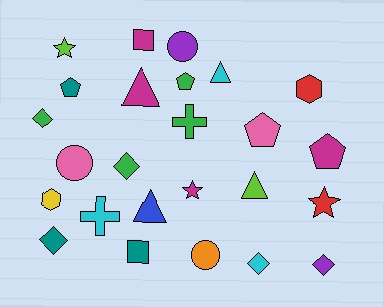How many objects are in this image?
There are 25 objects.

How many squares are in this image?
There are 2 squares.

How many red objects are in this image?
There are 2 red objects.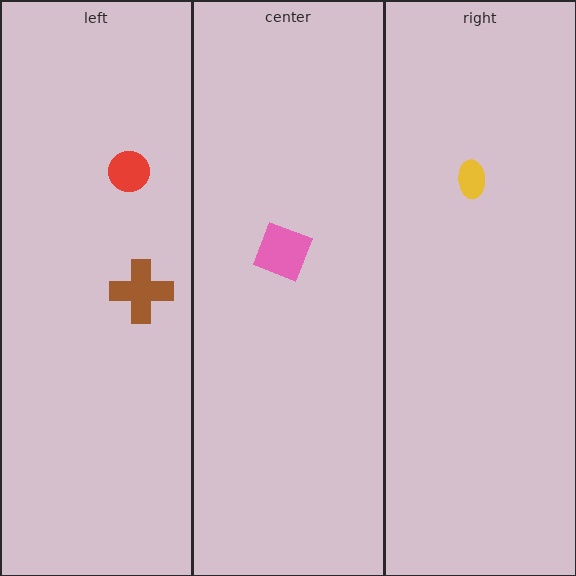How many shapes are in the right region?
1.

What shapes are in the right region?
The yellow ellipse.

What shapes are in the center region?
The pink diamond.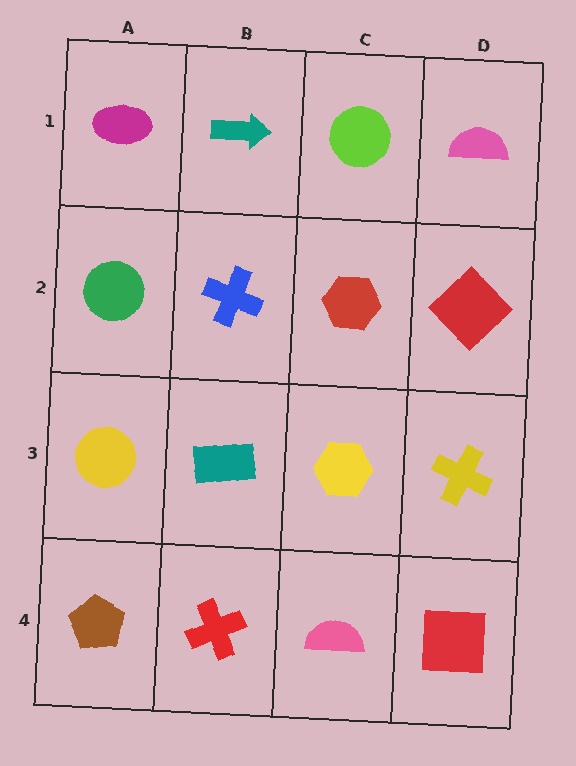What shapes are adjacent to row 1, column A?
A green circle (row 2, column A), a teal arrow (row 1, column B).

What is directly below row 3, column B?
A red cross.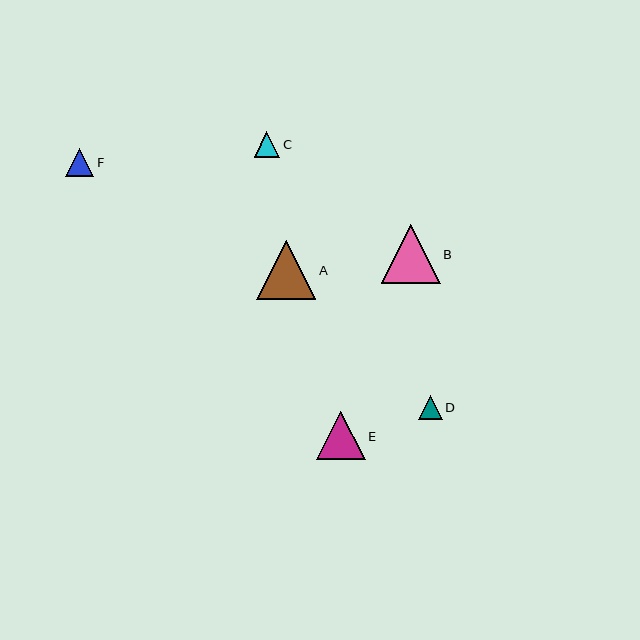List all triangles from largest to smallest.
From largest to smallest: B, A, E, F, C, D.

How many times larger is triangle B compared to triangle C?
Triangle B is approximately 2.3 times the size of triangle C.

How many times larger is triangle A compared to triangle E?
Triangle A is approximately 1.2 times the size of triangle E.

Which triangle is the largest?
Triangle B is the largest with a size of approximately 59 pixels.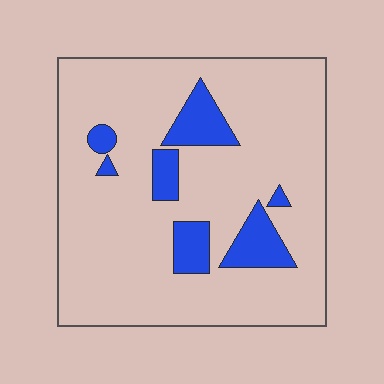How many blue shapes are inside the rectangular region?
7.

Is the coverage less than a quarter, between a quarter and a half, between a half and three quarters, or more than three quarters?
Less than a quarter.